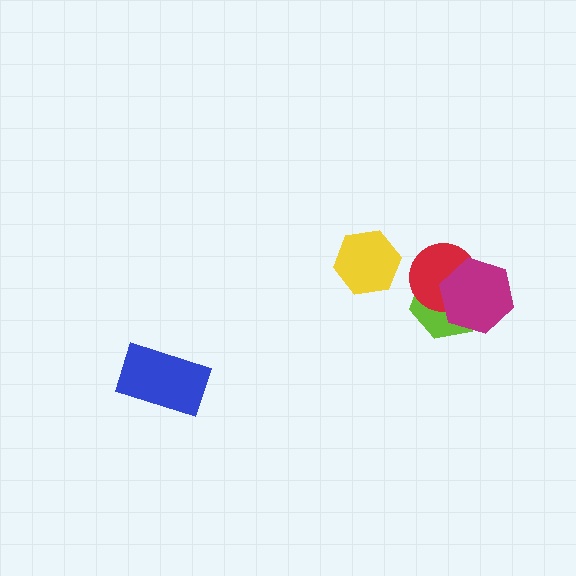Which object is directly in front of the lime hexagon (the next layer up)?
The red circle is directly in front of the lime hexagon.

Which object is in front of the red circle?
The magenta hexagon is in front of the red circle.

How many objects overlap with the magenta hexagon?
2 objects overlap with the magenta hexagon.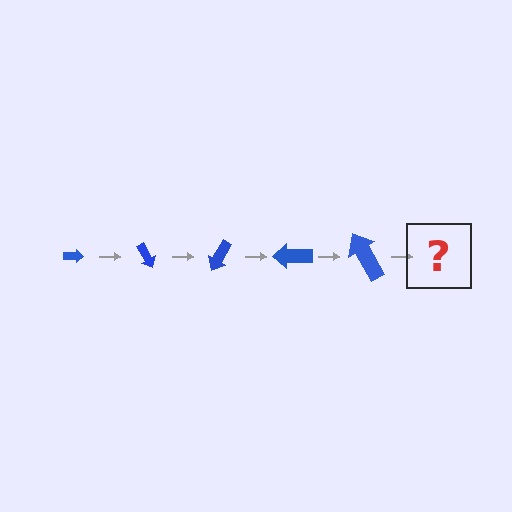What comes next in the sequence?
The next element should be an arrow, larger than the previous one and rotated 300 degrees from the start.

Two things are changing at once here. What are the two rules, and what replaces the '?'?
The two rules are that the arrow grows larger each step and it rotates 60 degrees each step. The '?' should be an arrow, larger than the previous one and rotated 300 degrees from the start.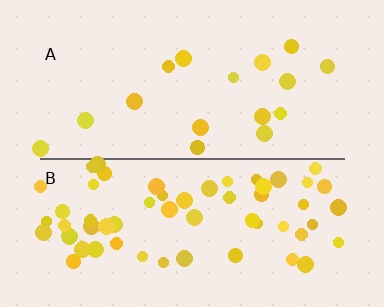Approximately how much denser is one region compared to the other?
Approximately 3.7× — region B over region A.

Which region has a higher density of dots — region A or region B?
B (the bottom).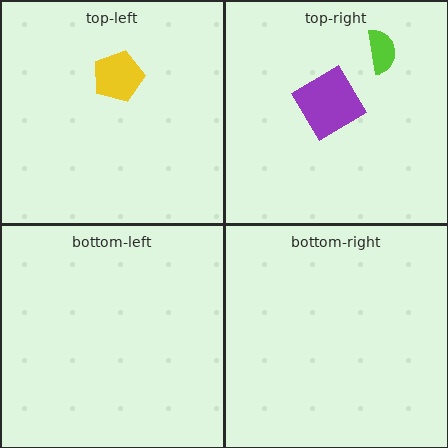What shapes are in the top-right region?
The purple diamond, the lime semicircle.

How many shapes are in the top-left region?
1.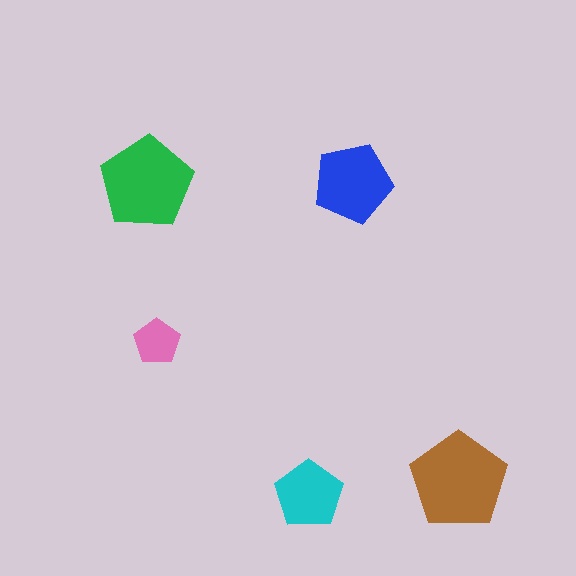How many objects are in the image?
There are 5 objects in the image.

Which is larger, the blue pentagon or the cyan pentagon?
The blue one.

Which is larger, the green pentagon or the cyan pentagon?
The green one.